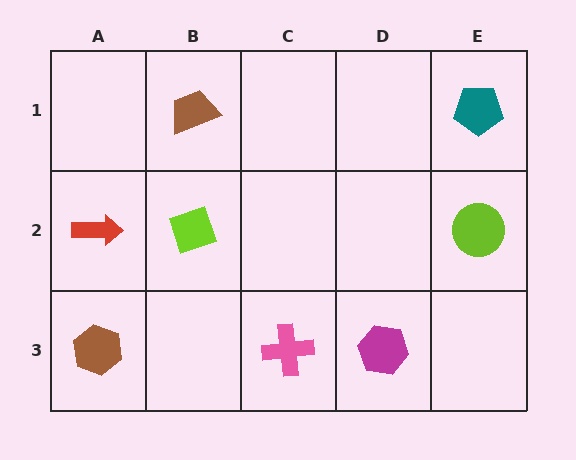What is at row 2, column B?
A lime diamond.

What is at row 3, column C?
A pink cross.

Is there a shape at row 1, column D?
No, that cell is empty.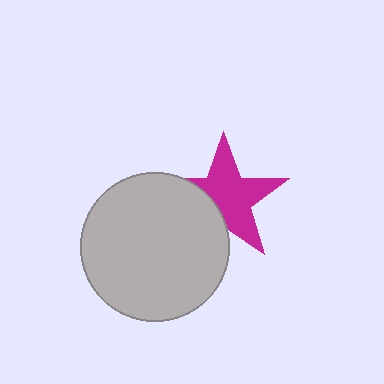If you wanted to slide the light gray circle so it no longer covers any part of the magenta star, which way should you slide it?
Slide it toward the lower-left — that is the most direct way to separate the two shapes.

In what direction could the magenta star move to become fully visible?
The magenta star could move toward the upper-right. That would shift it out from behind the light gray circle entirely.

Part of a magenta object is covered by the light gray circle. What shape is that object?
It is a star.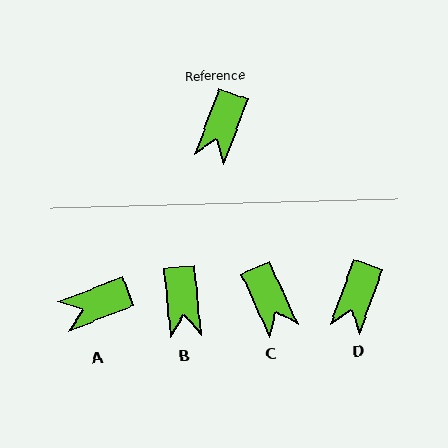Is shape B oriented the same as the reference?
No, it is off by about 25 degrees.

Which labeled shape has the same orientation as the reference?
D.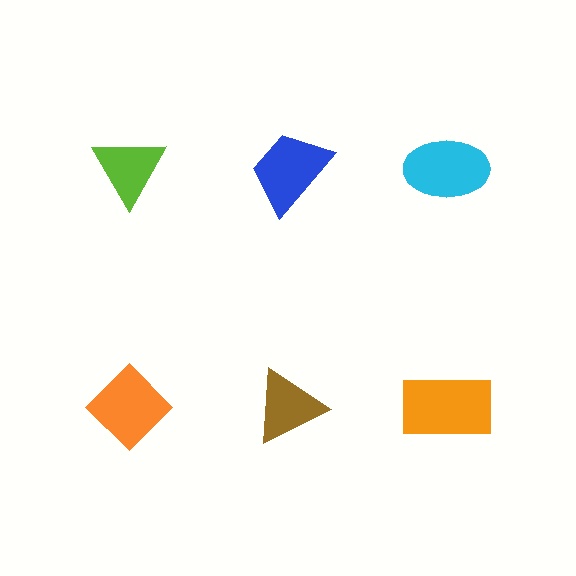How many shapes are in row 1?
3 shapes.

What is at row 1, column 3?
A cyan ellipse.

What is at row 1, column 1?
A lime triangle.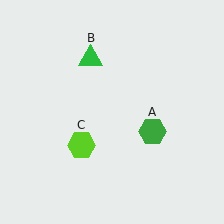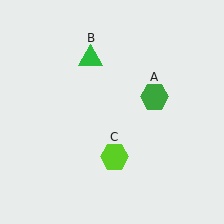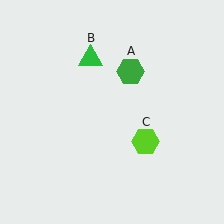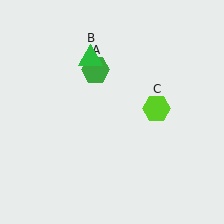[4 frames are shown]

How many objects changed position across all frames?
2 objects changed position: green hexagon (object A), lime hexagon (object C).